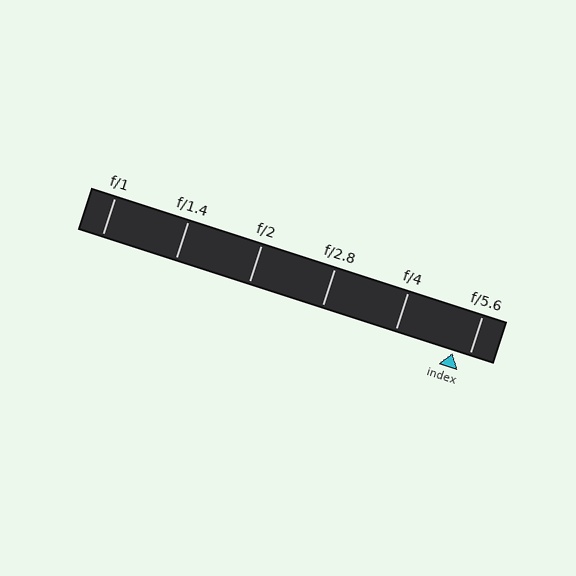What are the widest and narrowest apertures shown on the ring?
The widest aperture shown is f/1 and the narrowest is f/5.6.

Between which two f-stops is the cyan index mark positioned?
The index mark is between f/4 and f/5.6.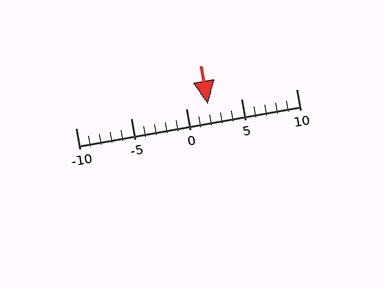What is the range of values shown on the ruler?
The ruler shows values from -10 to 10.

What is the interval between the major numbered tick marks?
The major tick marks are spaced 5 units apart.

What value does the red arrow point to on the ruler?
The red arrow points to approximately 2.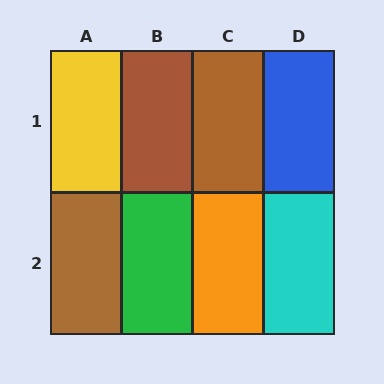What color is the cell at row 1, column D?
Blue.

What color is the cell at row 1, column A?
Yellow.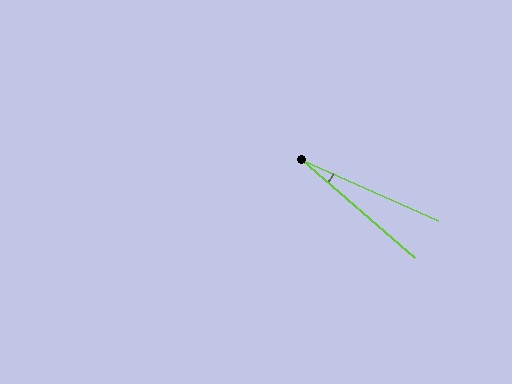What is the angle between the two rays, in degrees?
Approximately 17 degrees.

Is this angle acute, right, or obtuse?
It is acute.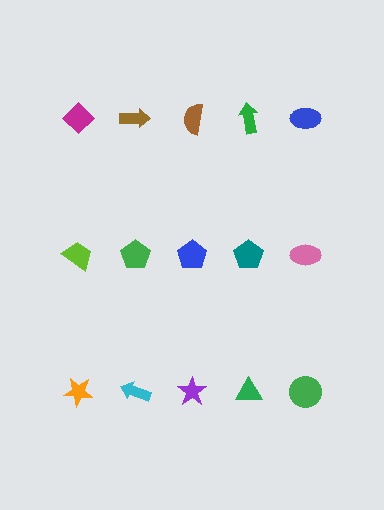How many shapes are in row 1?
5 shapes.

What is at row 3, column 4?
A green triangle.